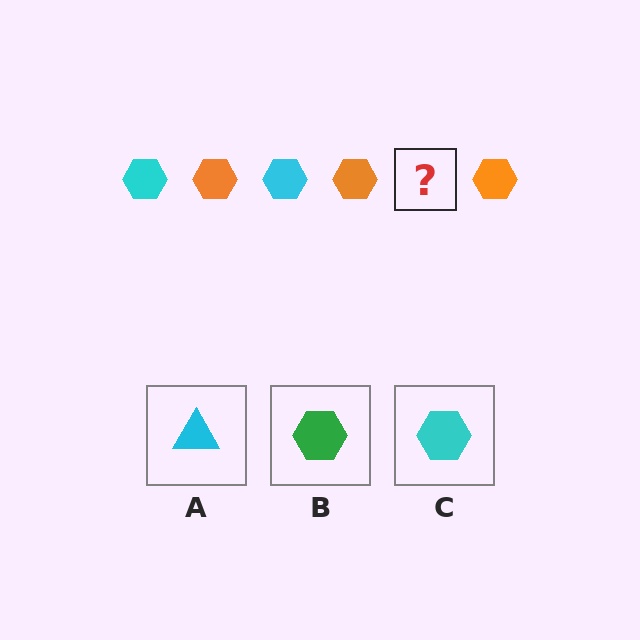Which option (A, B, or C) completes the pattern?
C.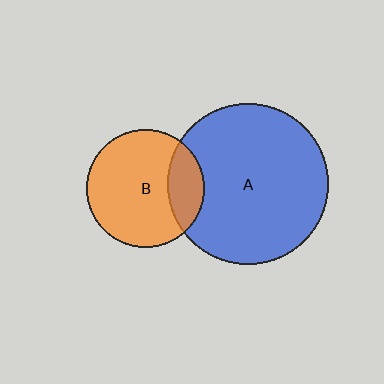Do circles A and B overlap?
Yes.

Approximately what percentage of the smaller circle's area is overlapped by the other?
Approximately 20%.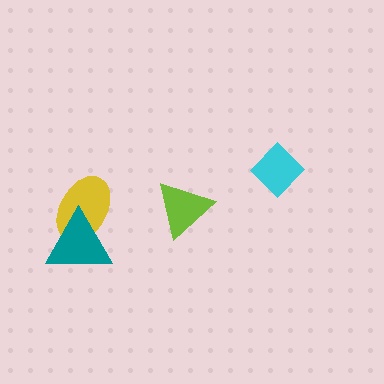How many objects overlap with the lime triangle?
0 objects overlap with the lime triangle.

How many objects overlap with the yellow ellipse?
1 object overlaps with the yellow ellipse.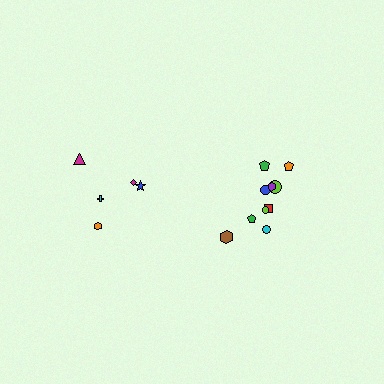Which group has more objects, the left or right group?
The right group.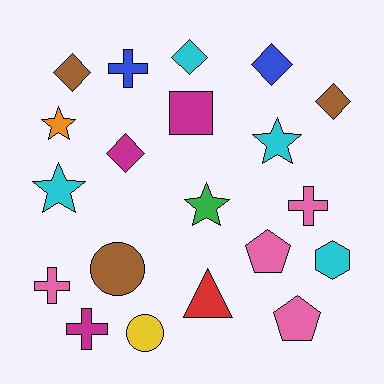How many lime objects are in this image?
There are no lime objects.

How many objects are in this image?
There are 20 objects.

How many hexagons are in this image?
There is 1 hexagon.